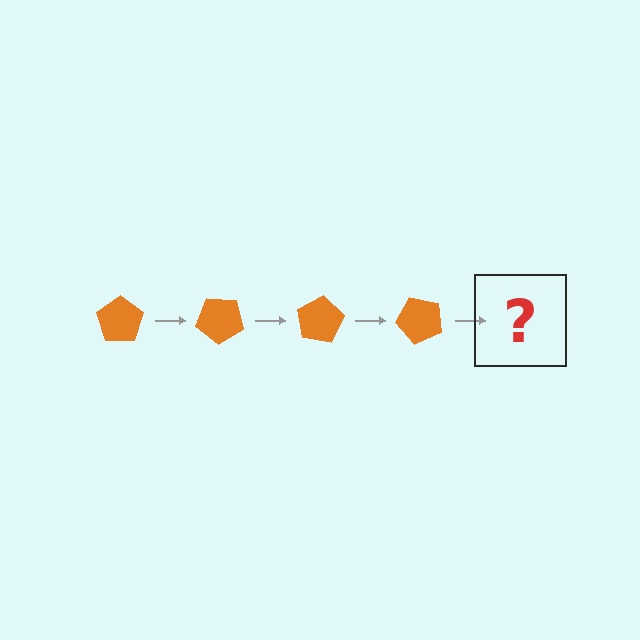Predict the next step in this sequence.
The next step is an orange pentagon rotated 160 degrees.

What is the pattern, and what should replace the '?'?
The pattern is that the pentagon rotates 40 degrees each step. The '?' should be an orange pentagon rotated 160 degrees.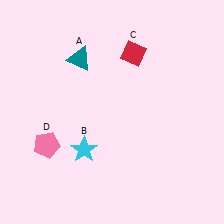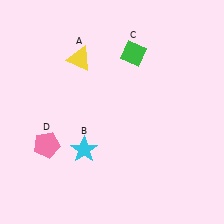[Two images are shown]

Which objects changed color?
A changed from teal to yellow. C changed from red to green.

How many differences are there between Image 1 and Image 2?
There are 2 differences between the two images.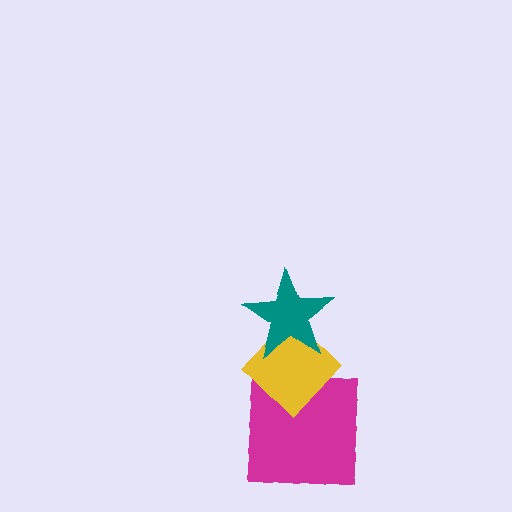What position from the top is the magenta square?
The magenta square is 3rd from the top.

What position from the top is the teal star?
The teal star is 1st from the top.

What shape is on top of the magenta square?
The yellow diamond is on top of the magenta square.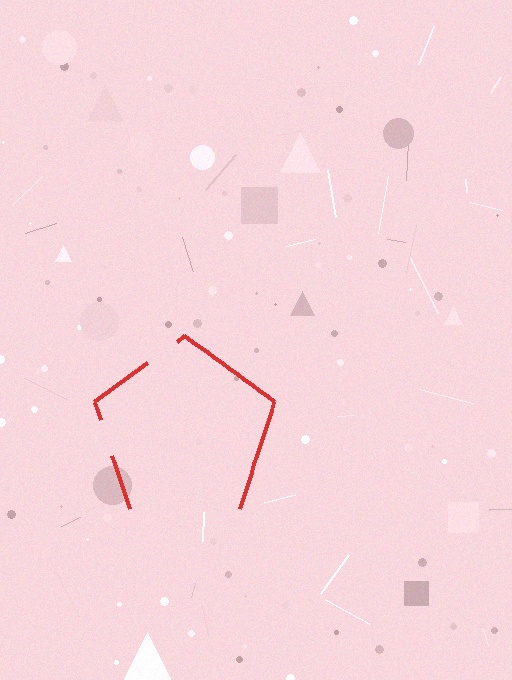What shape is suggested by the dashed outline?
The dashed outline suggests a pentagon.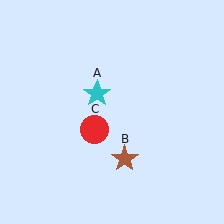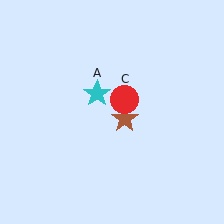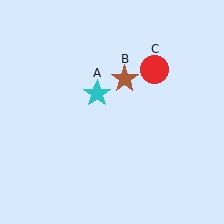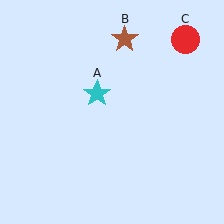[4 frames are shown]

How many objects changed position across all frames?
2 objects changed position: brown star (object B), red circle (object C).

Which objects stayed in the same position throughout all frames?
Cyan star (object A) remained stationary.